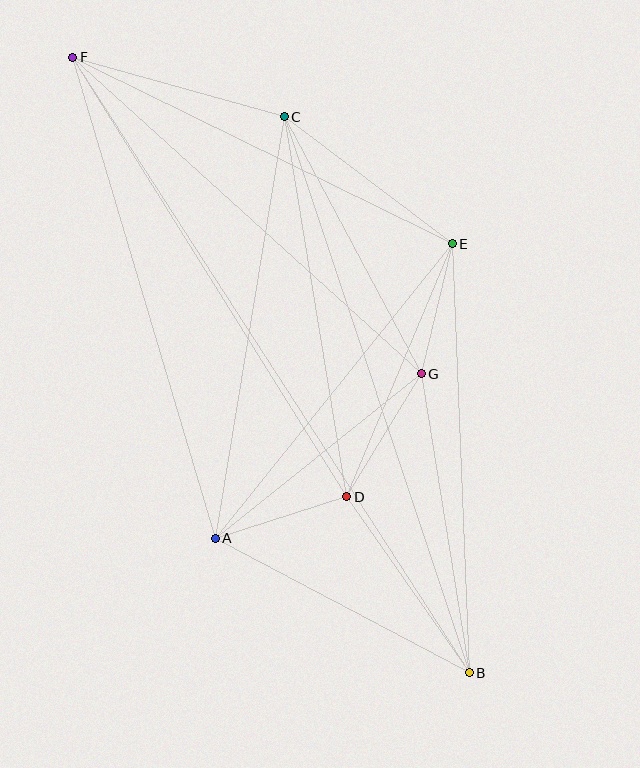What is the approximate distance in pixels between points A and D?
The distance between A and D is approximately 138 pixels.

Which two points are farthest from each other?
Points B and F are farthest from each other.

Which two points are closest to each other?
Points E and G are closest to each other.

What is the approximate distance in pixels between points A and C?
The distance between A and C is approximately 427 pixels.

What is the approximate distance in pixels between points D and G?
The distance between D and G is approximately 144 pixels.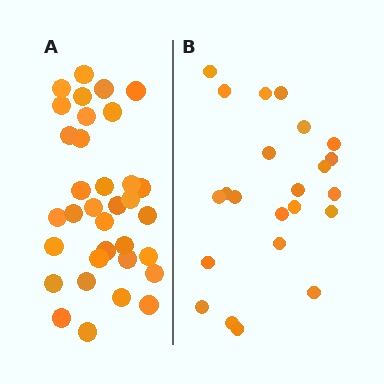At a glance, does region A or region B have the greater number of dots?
Region A (the left region) has more dots.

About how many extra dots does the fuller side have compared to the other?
Region A has roughly 12 or so more dots than region B.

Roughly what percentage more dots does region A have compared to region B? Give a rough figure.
About 50% more.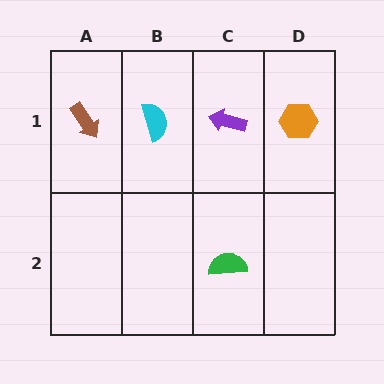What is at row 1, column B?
A cyan semicircle.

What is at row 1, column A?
A brown arrow.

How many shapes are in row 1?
4 shapes.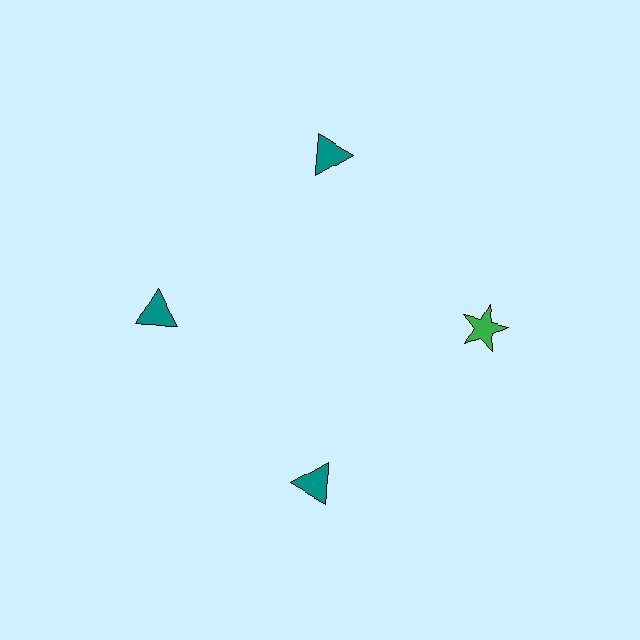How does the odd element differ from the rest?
It differs in both color (green instead of teal) and shape (star instead of triangle).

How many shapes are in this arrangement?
There are 4 shapes arranged in a ring pattern.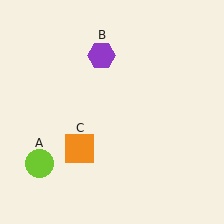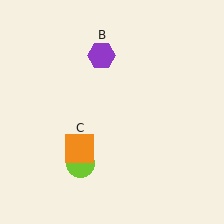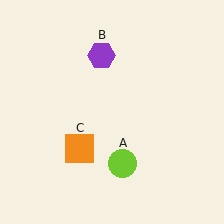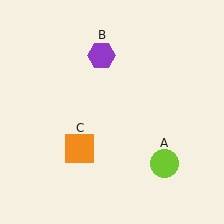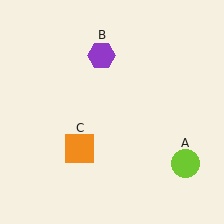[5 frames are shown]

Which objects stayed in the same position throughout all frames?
Purple hexagon (object B) and orange square (object C) remained stationary.